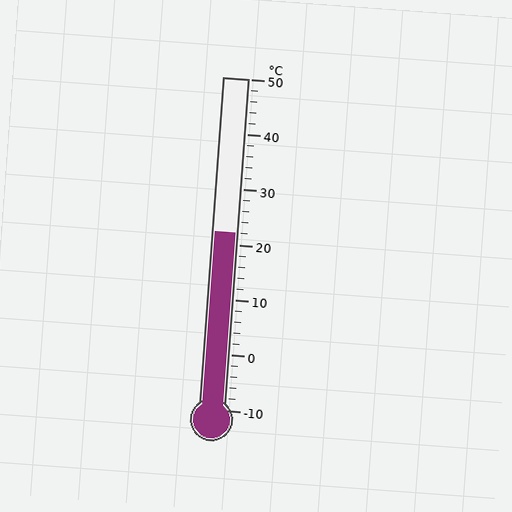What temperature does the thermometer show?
The thermometer shows approximately 22°C.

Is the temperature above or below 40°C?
The temperature is below 40°C.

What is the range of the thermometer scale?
The thermometer scale ranges from -10°C to 50°C.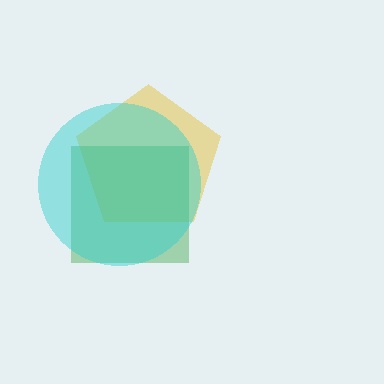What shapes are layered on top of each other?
The layered shapes are: a yellow pentagon, a green square, a cyan circle.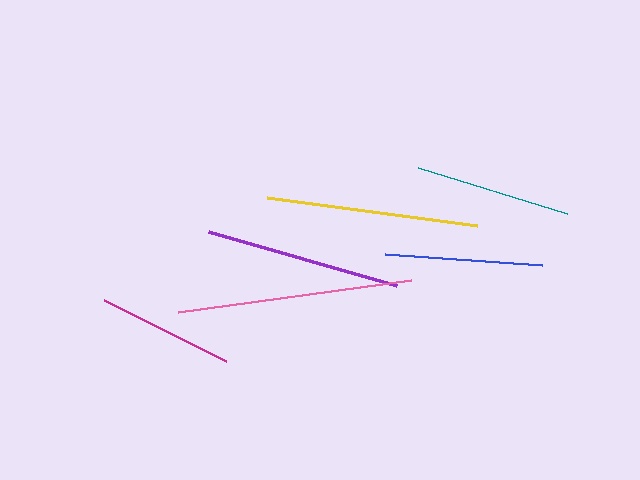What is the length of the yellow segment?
The yellow segment is approximately 211 pixels long.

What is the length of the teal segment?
The teal segment is approximately 156 pixels long.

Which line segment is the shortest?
The magenta line is the shortest at approximately 137 pixels.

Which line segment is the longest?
The pink line is the longest at approximately 235 pixels.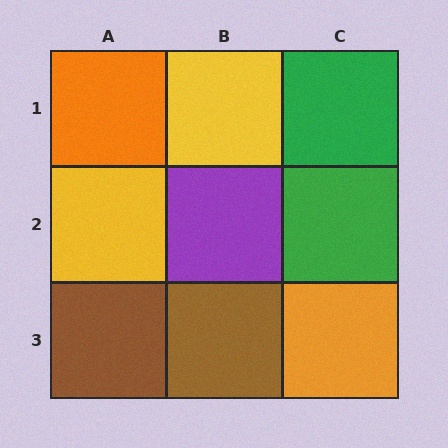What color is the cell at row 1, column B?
Yellow.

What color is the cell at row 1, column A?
Orange.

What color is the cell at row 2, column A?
Yellow.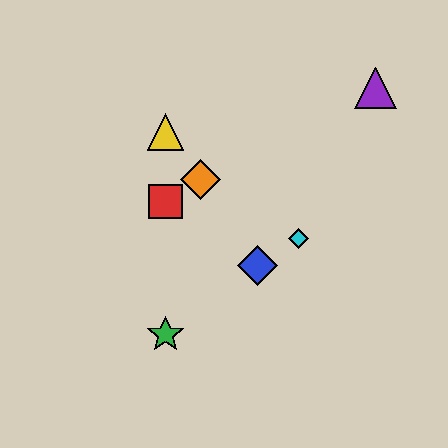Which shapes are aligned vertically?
The red square, the green star, the yellow triangle are aligned vertically.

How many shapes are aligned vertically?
3 shapes (the red square, the green star, the yellow triangle) are aligned vertically.